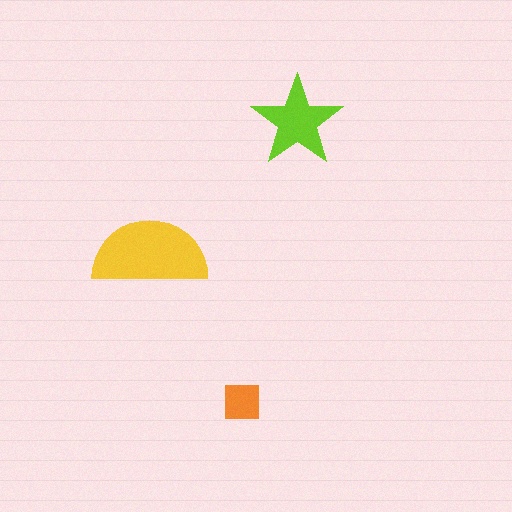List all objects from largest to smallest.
The yellow semicircle, the lime star, the orange square.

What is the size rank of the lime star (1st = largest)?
2nd.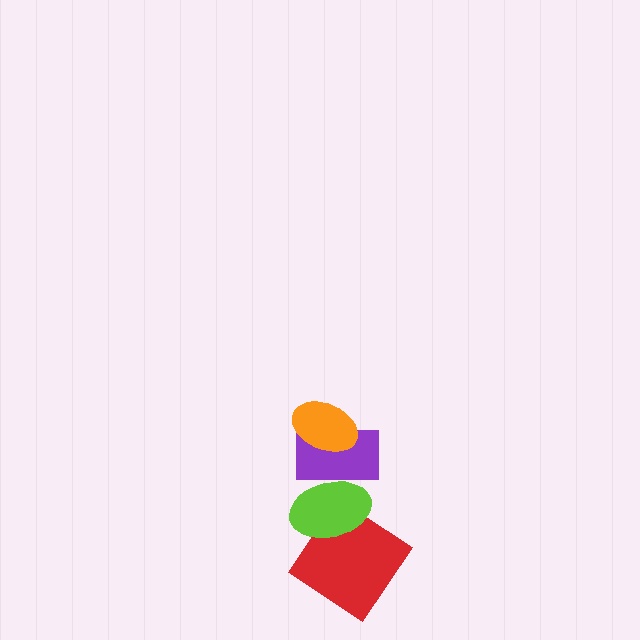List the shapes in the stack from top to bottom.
From top to bottom: the orange ellipse, the purple rectangle, the lime ellipse, the red diamond.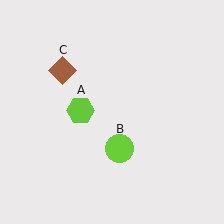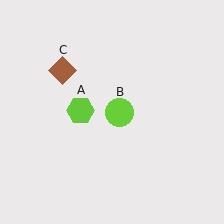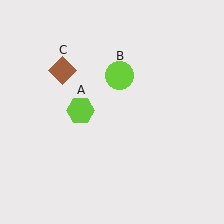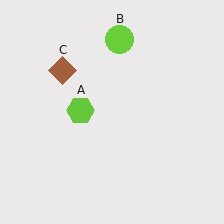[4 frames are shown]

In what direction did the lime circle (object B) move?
The lime circle (object B) moved up.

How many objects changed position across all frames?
1 object changed position: lime circle (object B).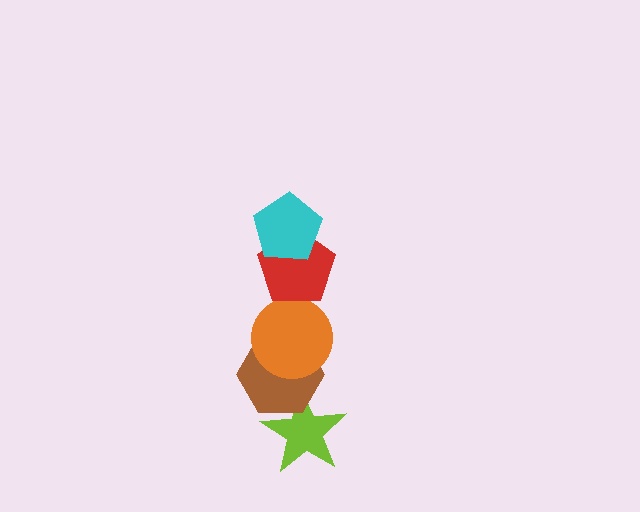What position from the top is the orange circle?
The orange circle is 3rd from the top.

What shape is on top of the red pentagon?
The cyan pentagon is on top of the red pentagon.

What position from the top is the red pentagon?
The red pentagon is 2nd from the top.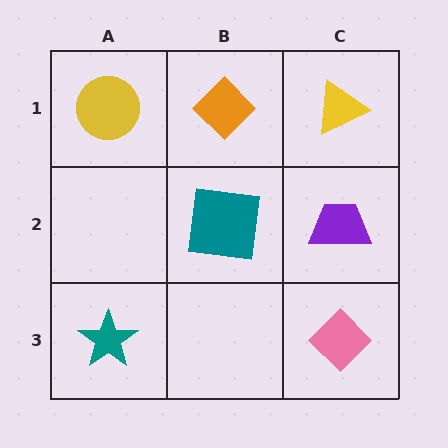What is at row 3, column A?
A teal star.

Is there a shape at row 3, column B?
No, that cell is empty.